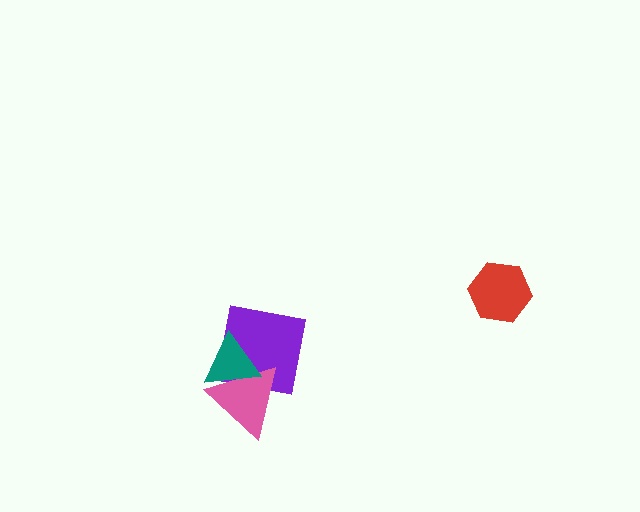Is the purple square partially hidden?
Yes, it is partially covered by another shape.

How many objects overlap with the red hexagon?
0 objects overlap with the red hexagon.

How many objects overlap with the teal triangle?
2 objects overlap with the teal triangle.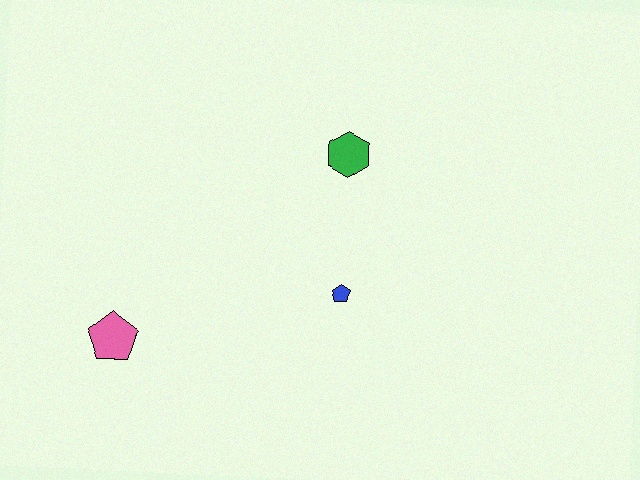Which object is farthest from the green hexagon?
The pink pentagon is farthest from the green hexagon.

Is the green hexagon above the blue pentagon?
Yes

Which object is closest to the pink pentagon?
The blue pentagon is closest to the pink pentagon.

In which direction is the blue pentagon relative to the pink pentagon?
The blue pentagon is to the right of the pink pentagon.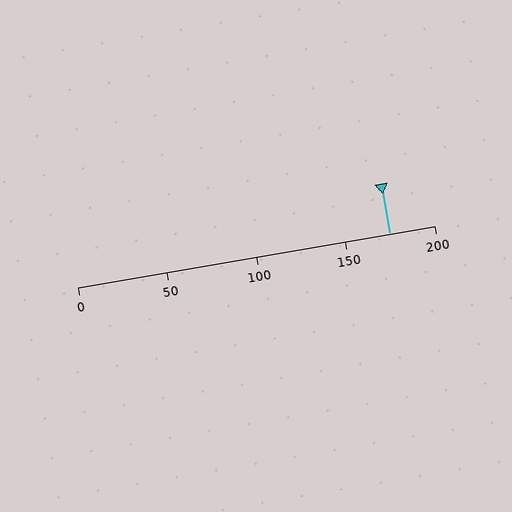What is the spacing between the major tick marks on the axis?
The major ticks are spaced 50 apart.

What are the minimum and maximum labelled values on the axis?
The axis runs from 0 to 200.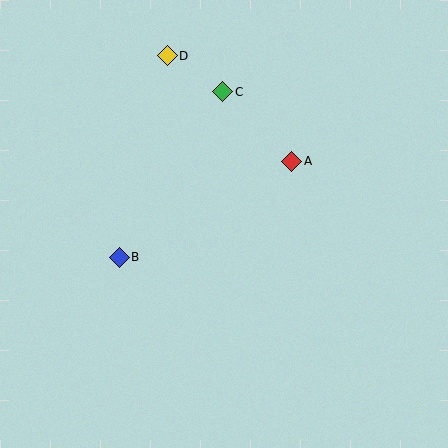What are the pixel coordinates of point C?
Point C is at (223, 92).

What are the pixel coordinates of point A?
Point A is at (292, 161).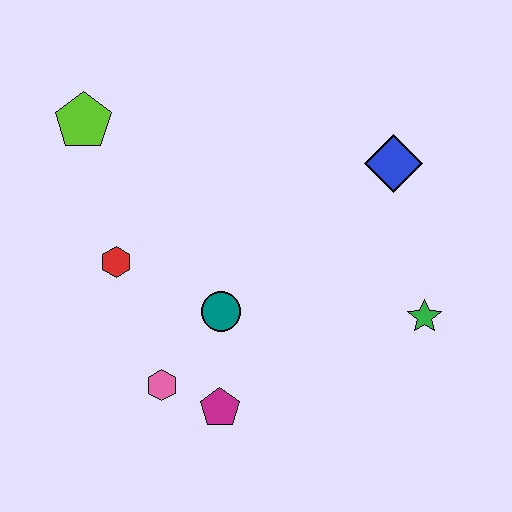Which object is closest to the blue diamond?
The green star is closest to the blue diamond.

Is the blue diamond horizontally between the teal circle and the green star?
Yes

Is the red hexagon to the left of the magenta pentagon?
Yes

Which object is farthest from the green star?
The lime pentagon is farthest from the green star.